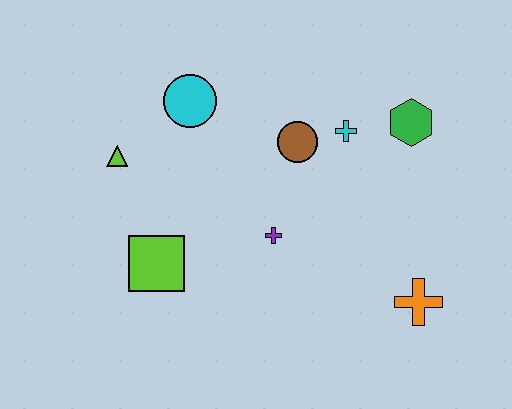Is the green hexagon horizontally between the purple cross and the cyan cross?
No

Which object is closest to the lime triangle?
The cyan circle is closest to the lime triangle.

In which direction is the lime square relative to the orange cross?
The lime square is to the left of the orange cross.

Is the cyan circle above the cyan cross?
Yes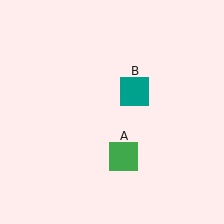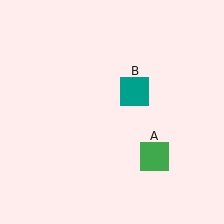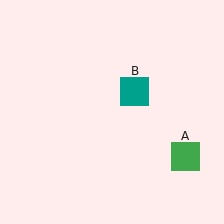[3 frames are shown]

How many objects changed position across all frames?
1 object changed position: green square (object A).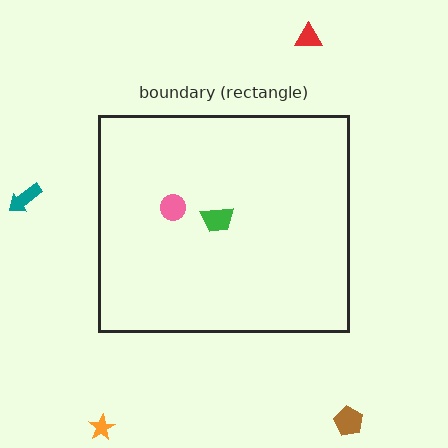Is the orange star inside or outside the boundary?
Outside.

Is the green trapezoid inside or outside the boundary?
Inside.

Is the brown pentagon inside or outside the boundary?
Outside.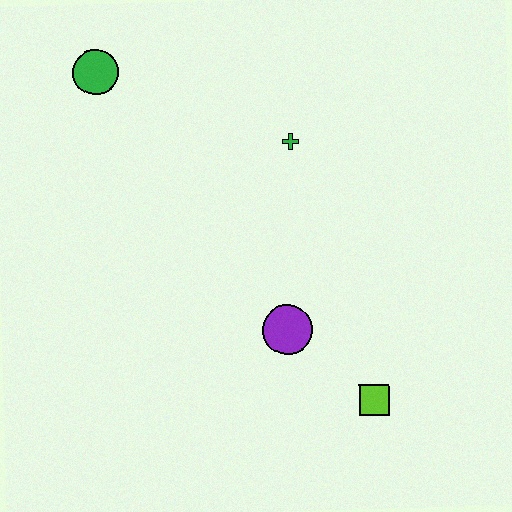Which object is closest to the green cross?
The purple circle is closest to the green cross.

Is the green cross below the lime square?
No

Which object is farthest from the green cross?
The lime square is farthest from the green cross.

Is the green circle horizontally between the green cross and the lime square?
No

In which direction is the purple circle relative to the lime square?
The purple circle is to the left of the lime square.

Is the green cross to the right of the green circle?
Yes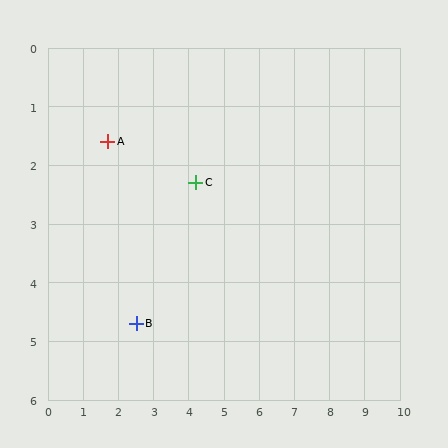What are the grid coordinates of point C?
Point C is at approximately (4.2, 2.3).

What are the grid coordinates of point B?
Point B is at approximately (2.5, 4.7).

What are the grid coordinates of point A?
Point A is at approximately (1.7, 1.6).